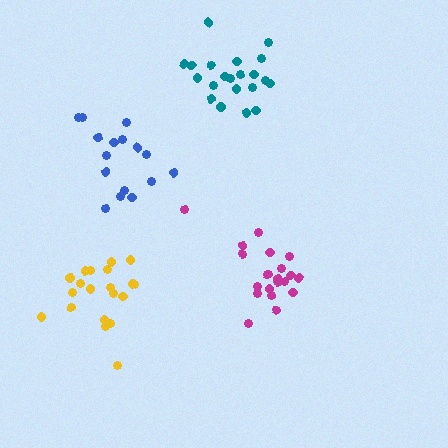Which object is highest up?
The teal cluster is topmost.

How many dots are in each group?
Group 1: 21 dots, Group 2: 21 dots, Group 3: 16 dots, Group 4: 20 dots (78 total).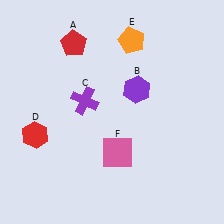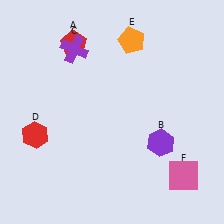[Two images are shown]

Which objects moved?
The objects that moved are: the purple hexagon (B), the purple cross (C), the pink square (F).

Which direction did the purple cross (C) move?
The purple cross (C) moved up.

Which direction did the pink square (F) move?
The pink square (F) moved right.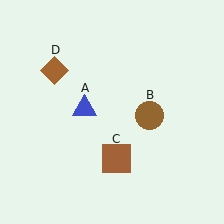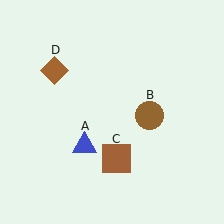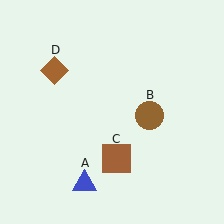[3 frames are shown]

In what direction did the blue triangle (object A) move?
The blue triangle (object A) moved down.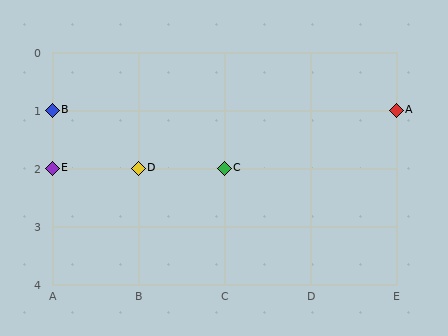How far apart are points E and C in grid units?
Points E and C are 2 columns apart.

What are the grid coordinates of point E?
Point E is at grid coordinates (A, 2).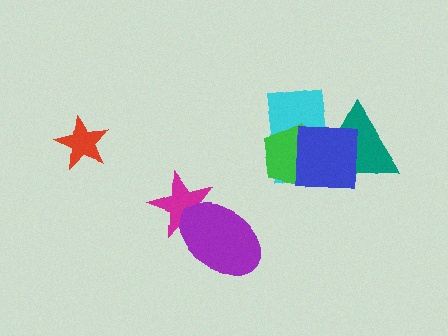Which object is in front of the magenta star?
The purple ellipse is in front of the magenta star.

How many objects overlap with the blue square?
3 objects overlap with the blue square.